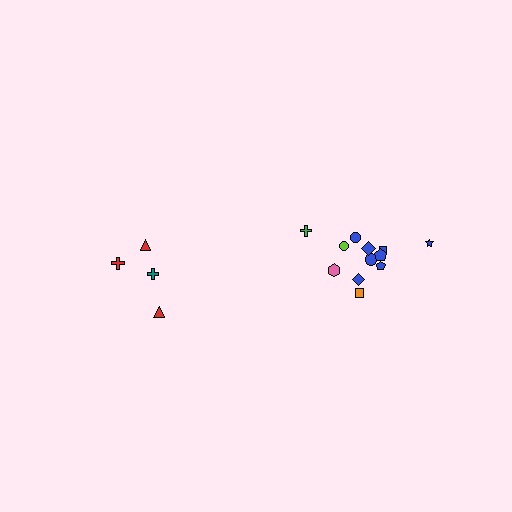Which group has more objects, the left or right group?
The right group.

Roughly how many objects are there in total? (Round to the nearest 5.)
Roughly 15 objects in total.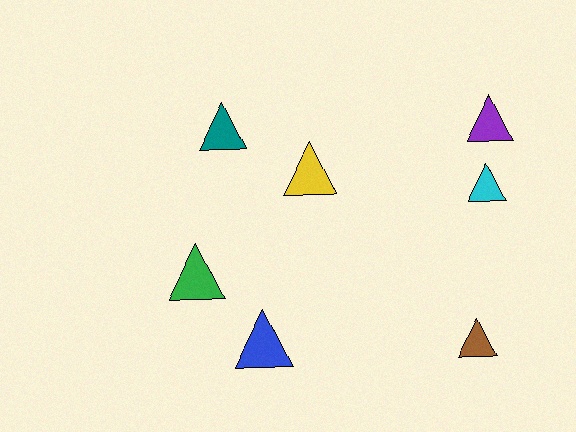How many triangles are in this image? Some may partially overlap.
There are 7 triangles.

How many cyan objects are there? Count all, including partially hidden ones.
There is 1 cyan object.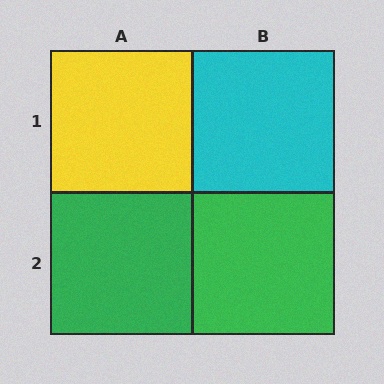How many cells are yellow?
1 cell is yellow.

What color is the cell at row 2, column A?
Green.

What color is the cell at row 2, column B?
Green.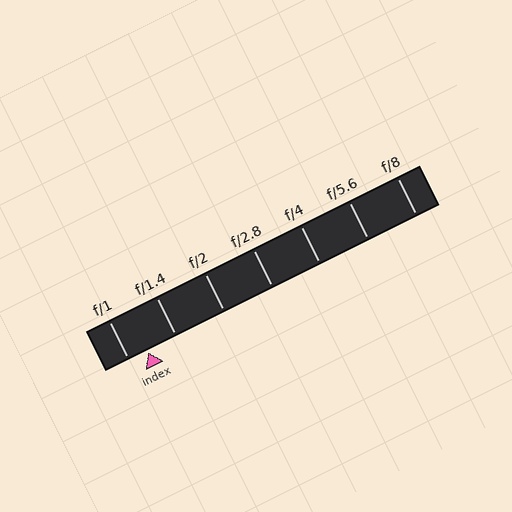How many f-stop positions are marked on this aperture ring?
There are 7 f-stop positions marked.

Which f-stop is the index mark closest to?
The index mark is closest to f/1.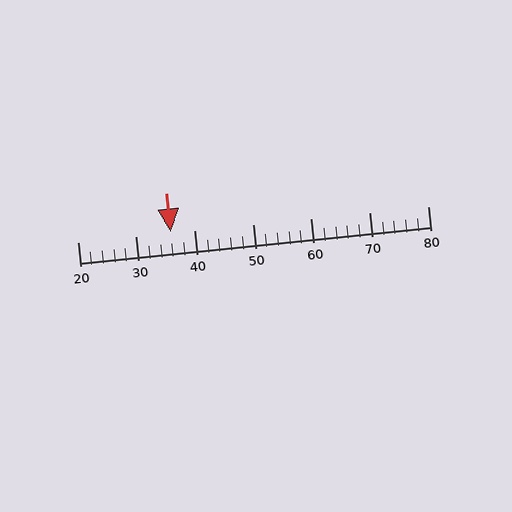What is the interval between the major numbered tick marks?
The major tick marks are spaced 10 units apart.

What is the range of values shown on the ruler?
The ruler shows values from 20 to 80.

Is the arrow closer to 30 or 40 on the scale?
The arrow is closer to 40.